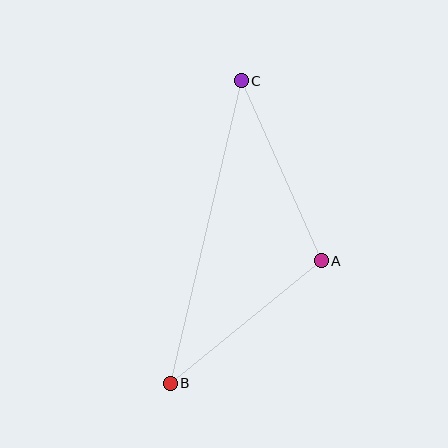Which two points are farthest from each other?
Points B and C are farthest from each other.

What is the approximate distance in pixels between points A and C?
The distance between A and C is approximately 197 pixels.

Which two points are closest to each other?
Points A and B are closest to each other.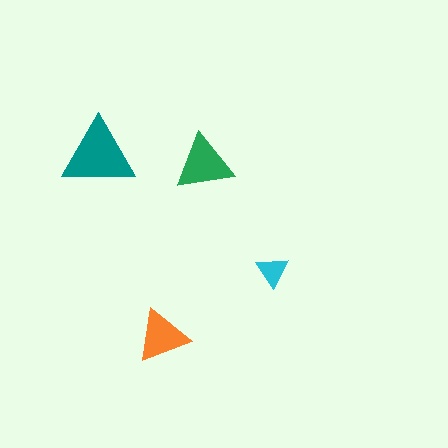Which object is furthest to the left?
The teal triangle is leftmost.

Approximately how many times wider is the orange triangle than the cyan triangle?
About 1.5 times wider.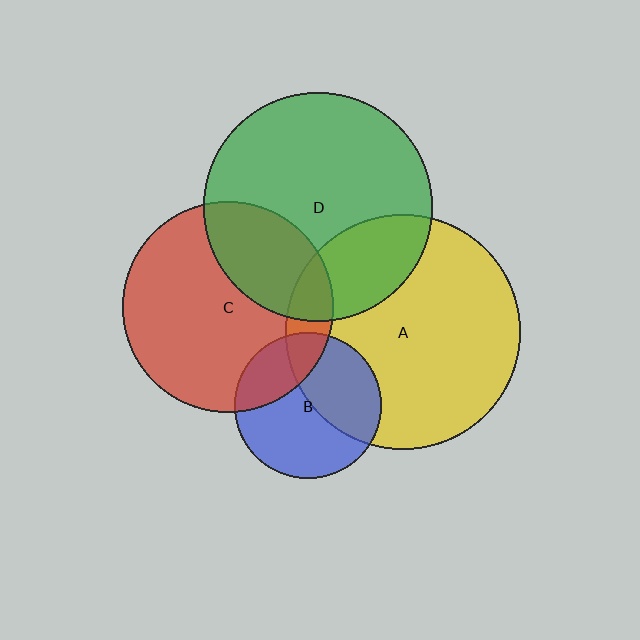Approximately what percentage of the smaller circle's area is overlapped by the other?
Approximately 30%.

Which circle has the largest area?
Circle A (yellow).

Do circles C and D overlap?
Yes.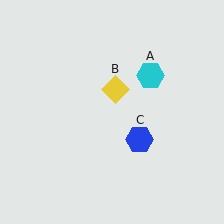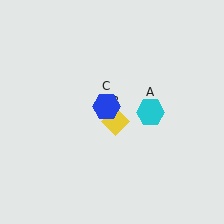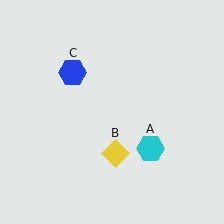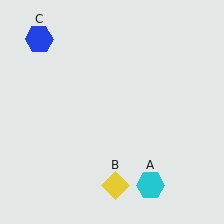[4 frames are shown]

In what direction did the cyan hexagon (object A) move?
The cyan hexagon (object A) moved down.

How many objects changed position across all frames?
3 objects changed position: cyan hexagon (object A), yellow diamond (object B), blue hexagon (object C).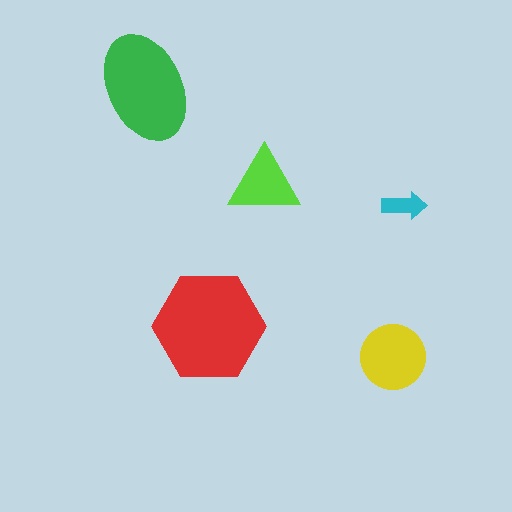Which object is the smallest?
The cyan arrow.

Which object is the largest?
The red hexagon.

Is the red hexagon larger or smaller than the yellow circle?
Larger.